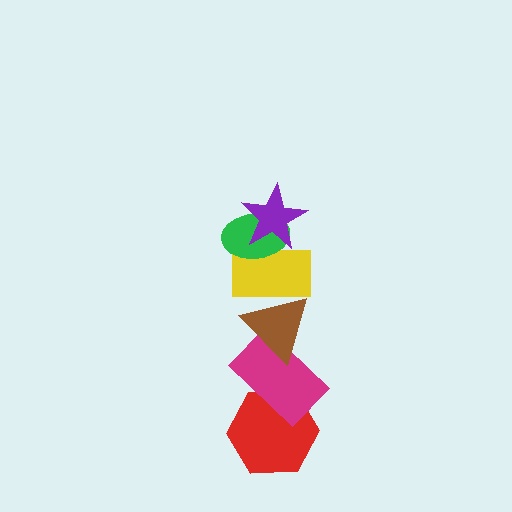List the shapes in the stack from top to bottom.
From top to bottom: the purple star, the green ellipse, the yellow rectangle, the brown triangle, the magenta rectangle, the red hexagon.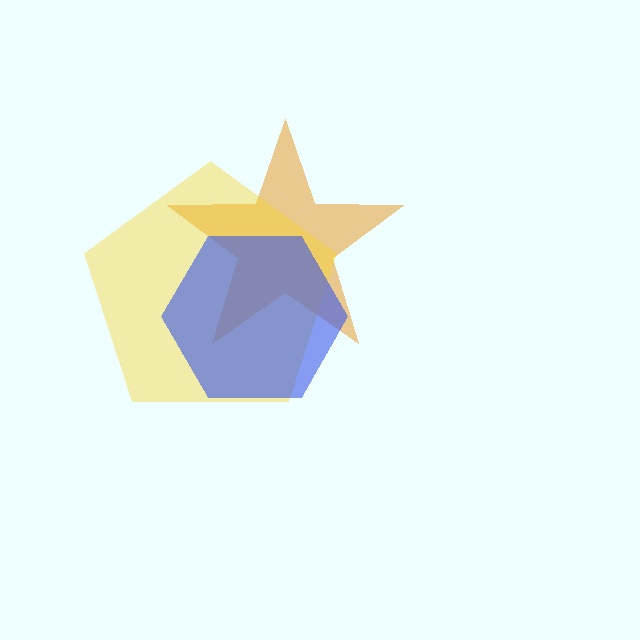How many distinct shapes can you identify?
There are 3 distinct shapes: an orange star, a yellow pentagon, a blue hexagon.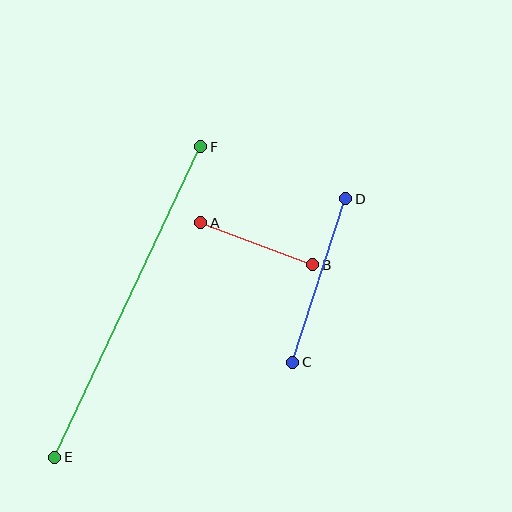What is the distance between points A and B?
The distance is approximately 119 pixels.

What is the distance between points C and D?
The distance is approximately 172 pixels.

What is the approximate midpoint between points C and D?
The midpoint is at approximately (319, 281) pixels.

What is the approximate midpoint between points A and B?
The midpoint is at approximately (257, 244) pixels.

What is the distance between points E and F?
The distance is approximately 343 pixels.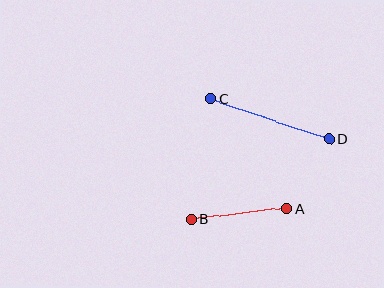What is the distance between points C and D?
The distance is approximately 126 pixels.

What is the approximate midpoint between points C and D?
The midpoint is at approximately (270, 119) pixels.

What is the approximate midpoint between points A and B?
The midpoint is at approximately (239, 214) pixels.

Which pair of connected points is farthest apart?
Points C and D are farthest apart.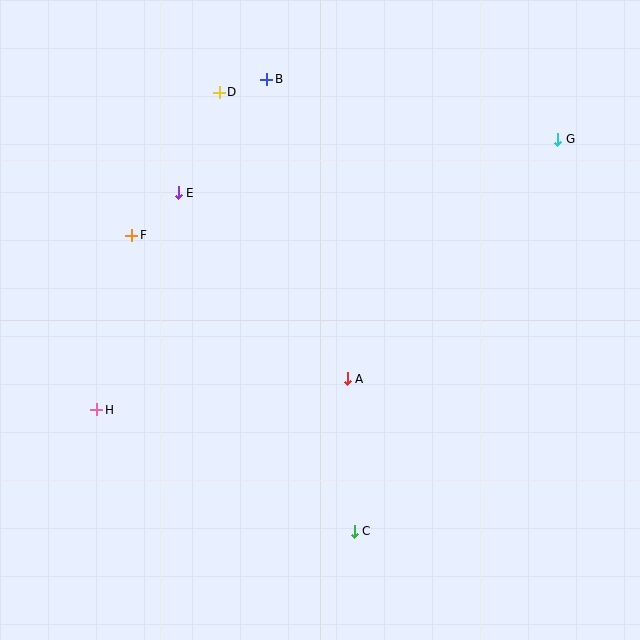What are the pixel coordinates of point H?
Point H is at (97, 410).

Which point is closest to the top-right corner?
Point G is closest to the top-right corner.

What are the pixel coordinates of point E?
Point E is at (178, 193).